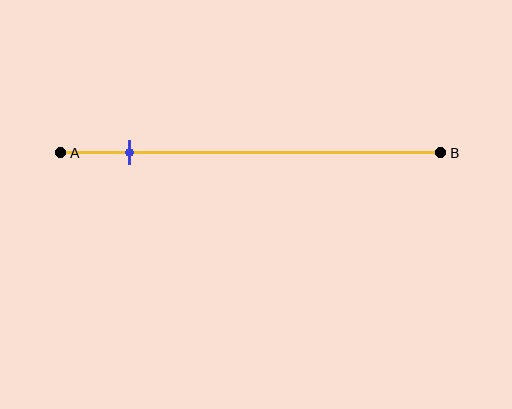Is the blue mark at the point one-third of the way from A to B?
No, the mark is at about 20% from A, not at the 33% one-third point.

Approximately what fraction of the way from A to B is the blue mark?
The blue mark is approximately 20% of the way from A to B.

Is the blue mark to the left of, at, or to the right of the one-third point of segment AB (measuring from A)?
The blue mark is to the left of the one-third point of segment AB.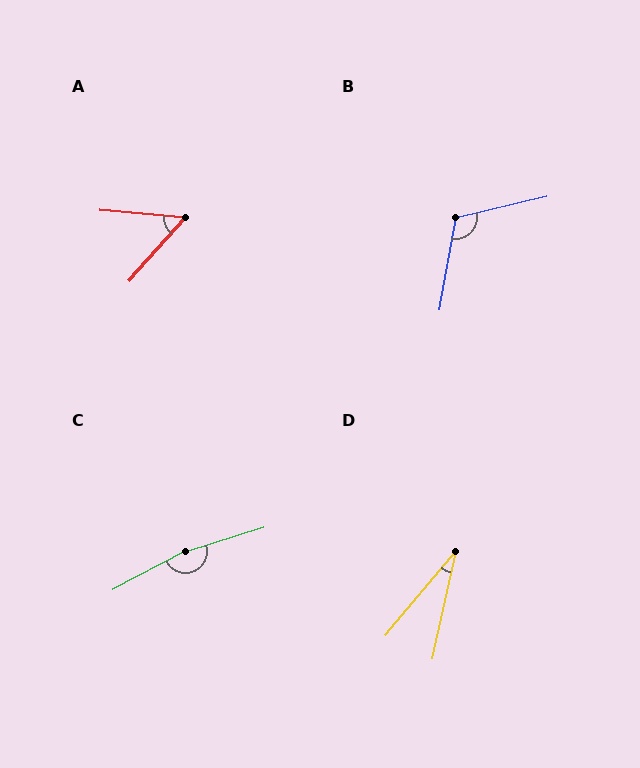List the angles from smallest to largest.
D (27°), A (54°), B (114°), C (170°).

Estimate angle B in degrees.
Approximately 114 degrees.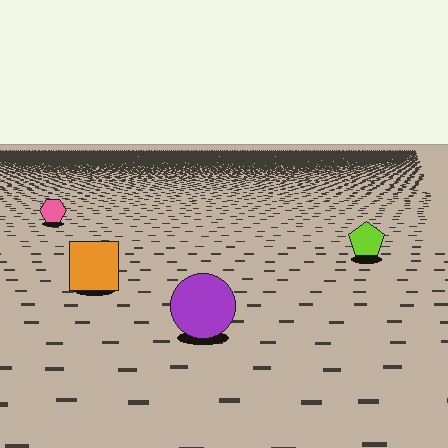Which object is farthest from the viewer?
The pink hexagon is farthest from the viewer. It appears smaller and the ground texture around it is denser.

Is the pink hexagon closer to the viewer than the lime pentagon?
No. The lime pentagon is closer — you can tell from the texture gradient: the ground texture is coarser near it.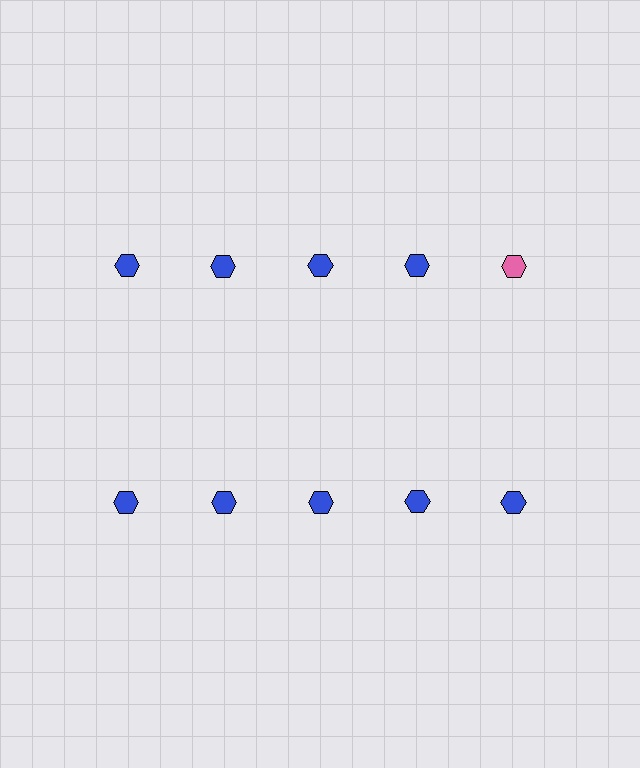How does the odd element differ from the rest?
It has a different color: pink instead of blue.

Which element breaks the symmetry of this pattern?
The pink hexagon in the top row, rightmost column breaks the symmetry. All other shapes are blue hexagons.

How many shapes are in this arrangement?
There are 10 shapes arranged in a grid pattern.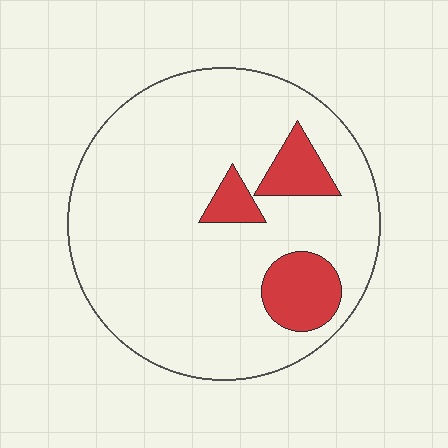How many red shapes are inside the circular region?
3.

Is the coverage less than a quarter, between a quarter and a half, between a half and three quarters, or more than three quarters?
Less than a quarter.